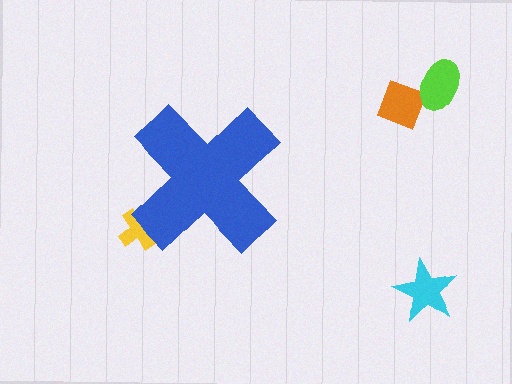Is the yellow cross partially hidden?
Yes, the yellow cross is partially hidden behind the blue cross.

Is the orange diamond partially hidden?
No, the orange diamond is fully visible.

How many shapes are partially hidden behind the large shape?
1 shape is partially hidden.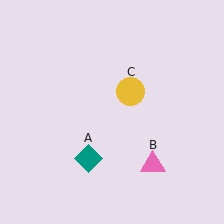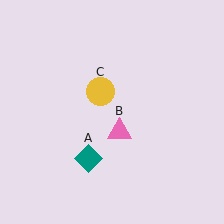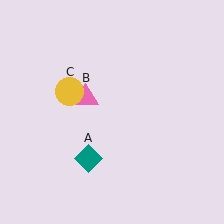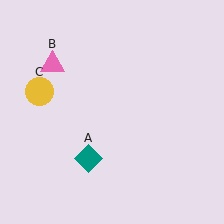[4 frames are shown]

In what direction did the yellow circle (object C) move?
The yellow circle (object C) moved left.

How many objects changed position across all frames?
2 objects changed position: pink triangle (object B), yellow circle (object C).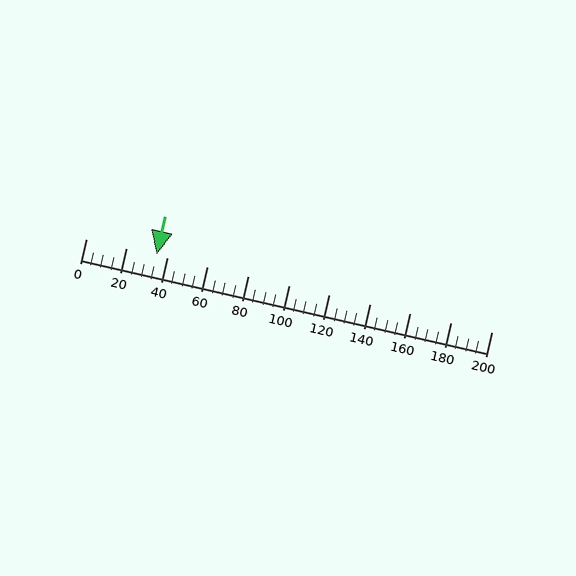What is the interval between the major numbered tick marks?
The major tick marks are spaced 20 units apart.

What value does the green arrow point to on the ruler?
The green arrow points to approximately 35.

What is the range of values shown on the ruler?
The ruler shows values from 0 to 200.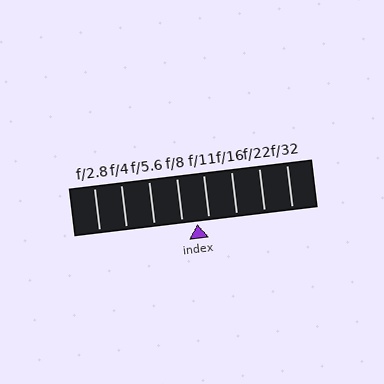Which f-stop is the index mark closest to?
The index mark is closest to f/11.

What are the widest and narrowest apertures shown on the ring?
The widest aperture shown is f/2.8 and the narrowest is f/32.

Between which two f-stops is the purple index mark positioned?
The index mark is between f/8 and f/11.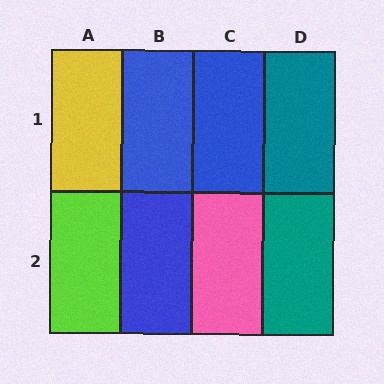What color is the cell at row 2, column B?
Blue.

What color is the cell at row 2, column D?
Teal.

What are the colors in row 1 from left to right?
Yellow, blue, blue, teal.